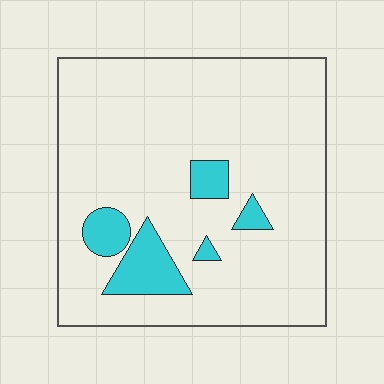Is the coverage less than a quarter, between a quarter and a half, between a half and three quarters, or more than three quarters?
Less than a quarter.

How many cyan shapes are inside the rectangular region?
5.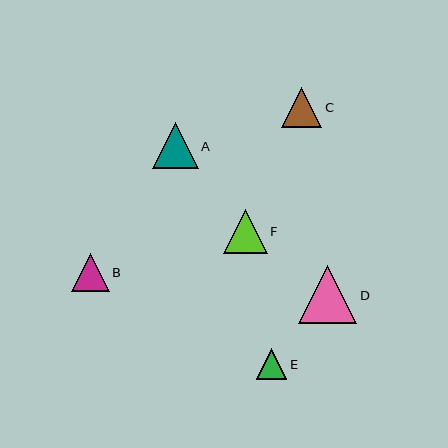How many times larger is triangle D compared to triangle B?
Triangle D is approximately 1.5 times the size of triangle B.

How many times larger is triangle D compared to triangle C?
Triangle D is approximately 1.5 times the size of triangle C.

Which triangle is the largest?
Triangle D is the largest with a size of approximately 58 pixels.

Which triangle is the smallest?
Triangle E is the smallest with a size of approximately 31 pixels.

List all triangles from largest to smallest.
From largest to smallest: D, A, F, C, B, E.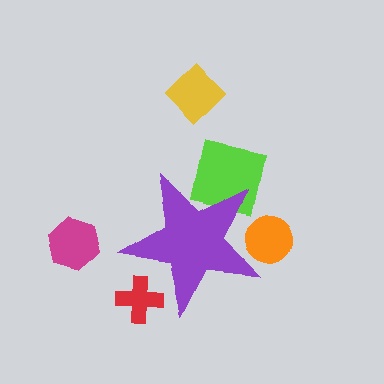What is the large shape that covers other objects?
A purple star.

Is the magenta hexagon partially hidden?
No, the magenta hexagon is fully visible.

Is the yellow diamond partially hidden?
No, the yellow diamond is fully visible.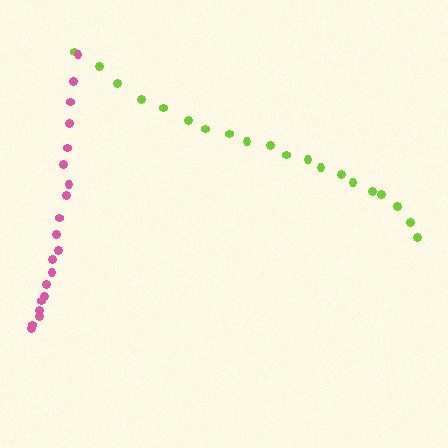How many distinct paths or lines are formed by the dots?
There are 2 distinct paths.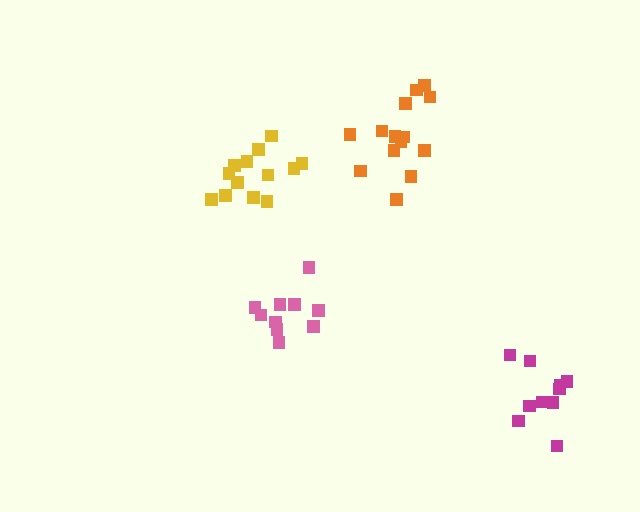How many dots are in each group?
Group 1: 14 dots, Group 2: 10 dots, Group 3: 13 dots, Group 4: 10 dots (47 total).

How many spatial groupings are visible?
There are 4 spatial groupings.